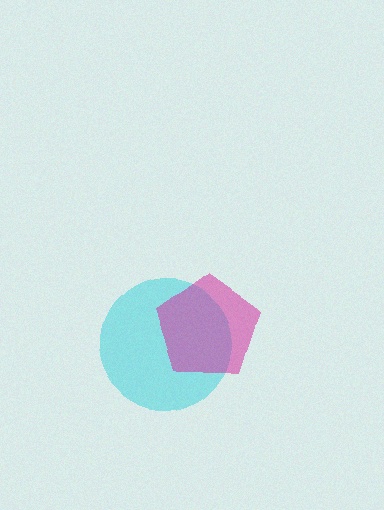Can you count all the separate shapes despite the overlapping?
Yes, there are 2 separate shapes.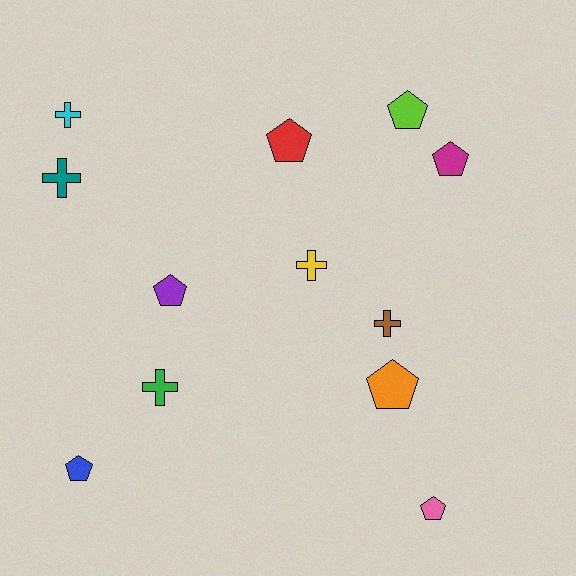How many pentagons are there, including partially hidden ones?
There are 7 pentagons.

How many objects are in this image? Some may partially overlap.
There are 12 objects.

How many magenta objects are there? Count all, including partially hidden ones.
There is 1 magenta object.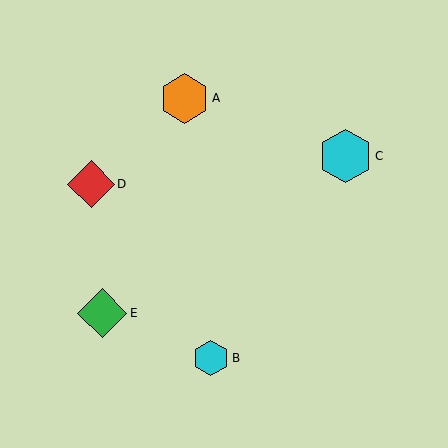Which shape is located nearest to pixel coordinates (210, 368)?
The cyan hexagon (labeled B) at (211, 358) is nearest to that location.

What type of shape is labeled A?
Shape A is an orange hexagon.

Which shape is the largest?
The cyan hexagon (labeled C) is the largest.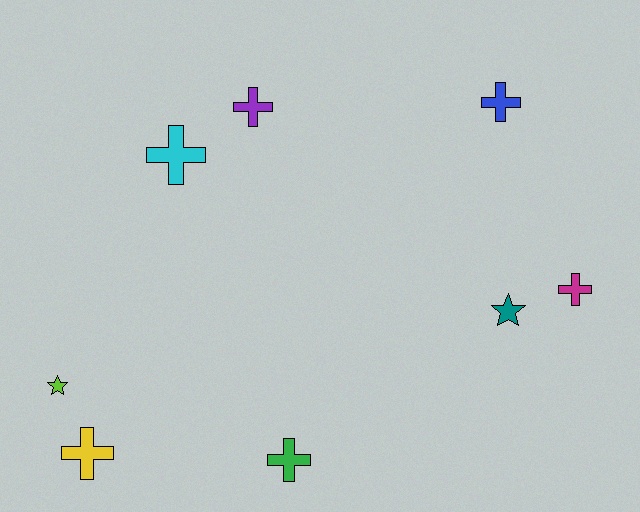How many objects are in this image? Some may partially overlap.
There are 8 objects.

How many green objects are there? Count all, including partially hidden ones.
There is 1 green object.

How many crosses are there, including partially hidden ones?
There are 6 crosses.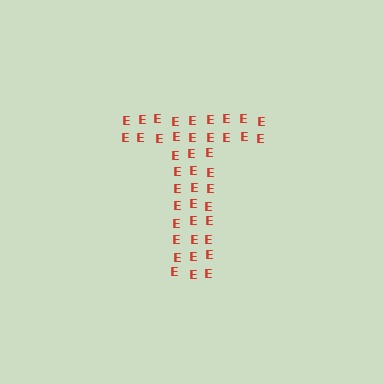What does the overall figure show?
The overall figure shows the letter T.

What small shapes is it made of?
It is made of small letter E's.